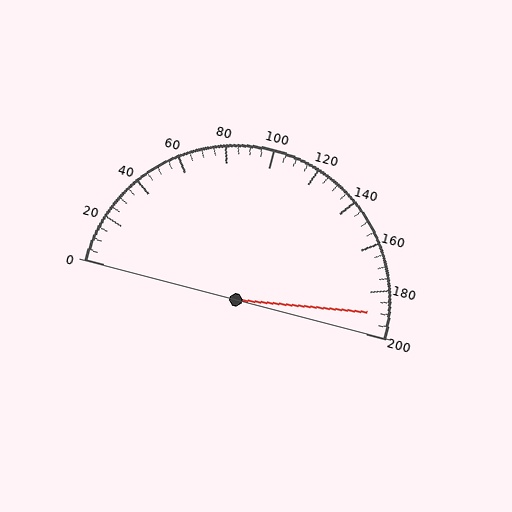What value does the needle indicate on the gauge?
The needle indicates approximately 190.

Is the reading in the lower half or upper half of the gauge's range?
The reading is in the upper half of the range (0 to 200).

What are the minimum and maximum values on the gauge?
The gauge ranges from 0 to 200.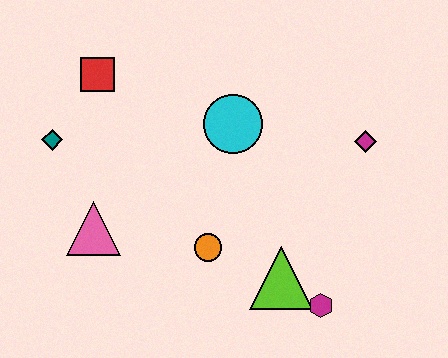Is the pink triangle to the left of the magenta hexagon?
Yes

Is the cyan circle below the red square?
Yes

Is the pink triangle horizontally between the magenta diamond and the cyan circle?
No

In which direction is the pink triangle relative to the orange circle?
The pink triangle is to the left of the orange circle.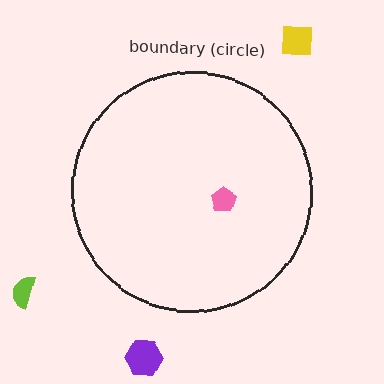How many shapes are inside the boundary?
1 inside, 3 outside.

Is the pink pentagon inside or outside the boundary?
Inside.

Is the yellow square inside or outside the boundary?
Outside.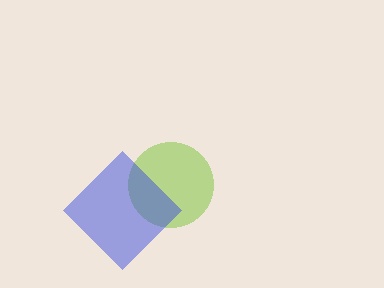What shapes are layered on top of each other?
The layered shapes are: a lime circle, a blue diamond.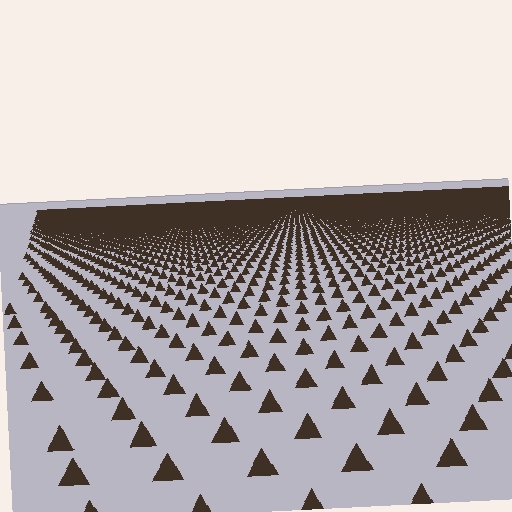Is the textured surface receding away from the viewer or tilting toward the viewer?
The surface is receding away from the viewer. Texture elements get smaller and denser toward the top.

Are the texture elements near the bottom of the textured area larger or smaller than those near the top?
Larger. Near the bottom, elements are closer to the viewer and appear at a bigger on-screen size.